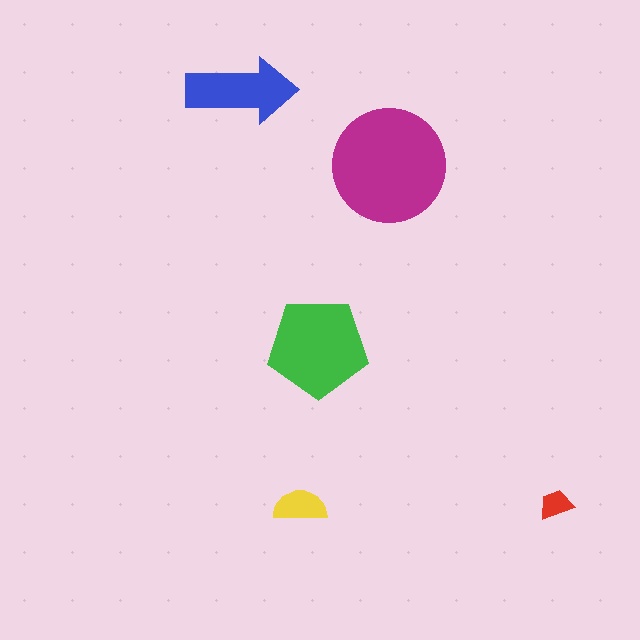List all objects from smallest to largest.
The red trapezoid, the yellow semicircle, the blue arrow, the green pentagon, the magenta circle.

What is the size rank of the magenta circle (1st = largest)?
1st.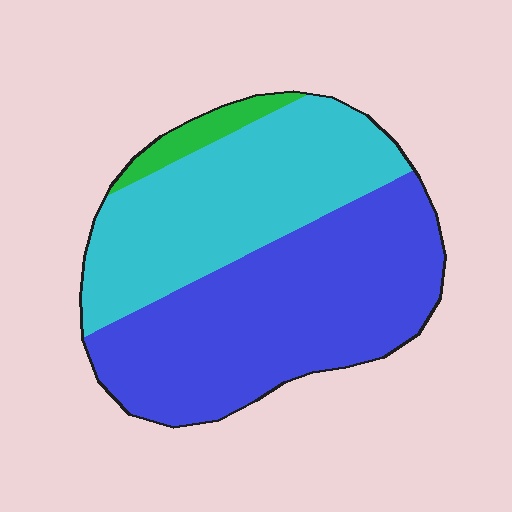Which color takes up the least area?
Green, at roughly 5%.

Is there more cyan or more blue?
Blue.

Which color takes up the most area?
Blue, at roughly 55%.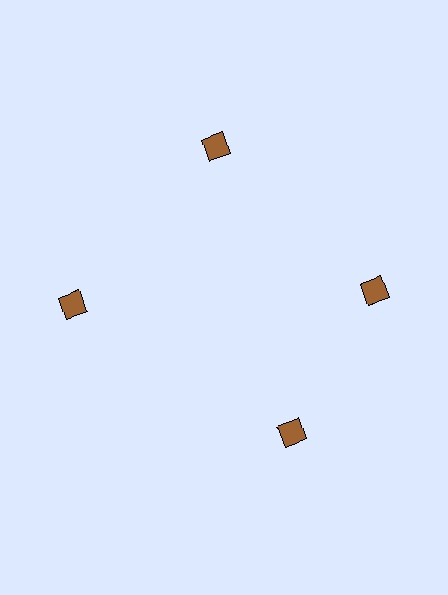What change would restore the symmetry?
The symmetry would be restored by rotating it back into even spacing with its neighbors so that all 4 diamonds sit at equal angles and equal distance from the center.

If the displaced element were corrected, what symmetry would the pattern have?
It would have 4-fold rotational symmetry — the pattern would map onto itself every 90 degrees.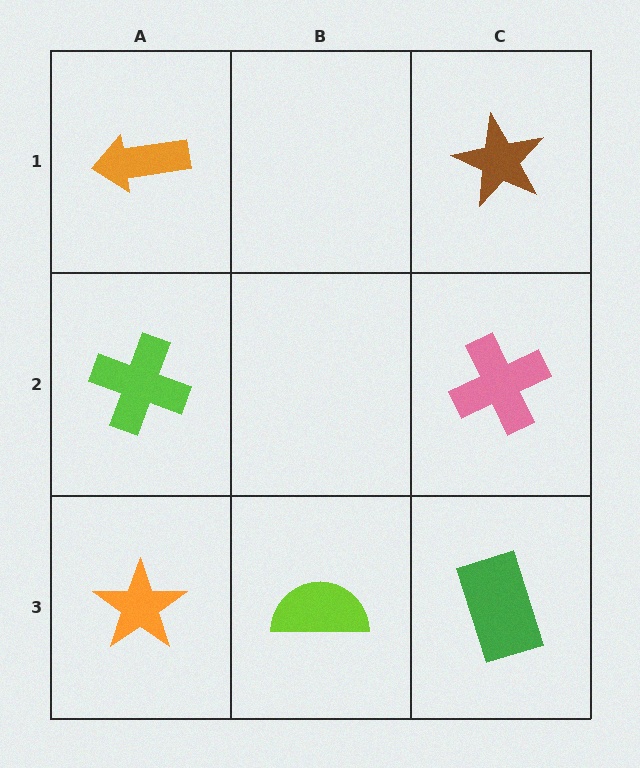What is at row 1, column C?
A brown star.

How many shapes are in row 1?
2 shapes.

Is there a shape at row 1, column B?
No, that cell is empty.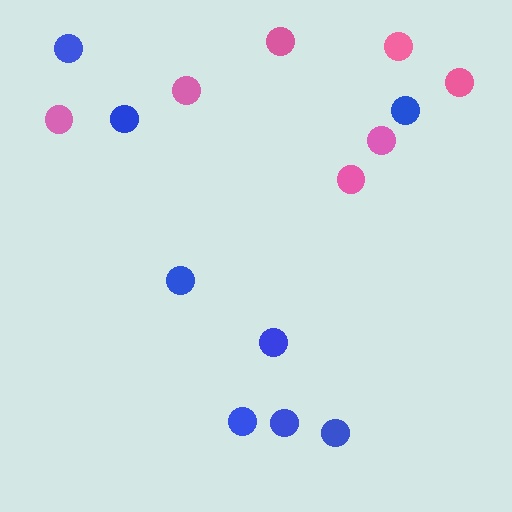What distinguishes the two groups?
There are 2 groups: one group of pink circles (7) and one group of blue circles (8).